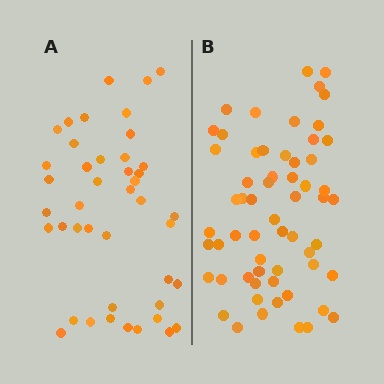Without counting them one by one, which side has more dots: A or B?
Region B (the right region) has more dots.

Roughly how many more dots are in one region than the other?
Region B has approximately 15 more dots than region A.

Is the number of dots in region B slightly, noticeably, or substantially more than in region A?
Region B has noticeably more, but not dramatically so. The ratio is roughly 1.4 to 1.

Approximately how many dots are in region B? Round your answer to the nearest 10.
About 60 dots.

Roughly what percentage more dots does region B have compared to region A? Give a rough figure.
About 40% more.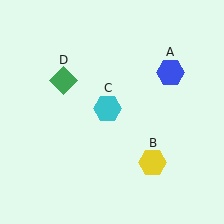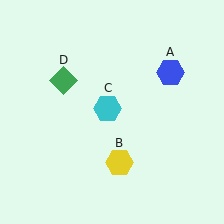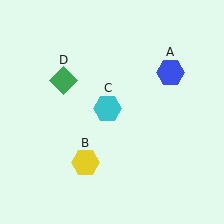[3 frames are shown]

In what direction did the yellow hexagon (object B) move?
The yellow hexagon (object B) moved left.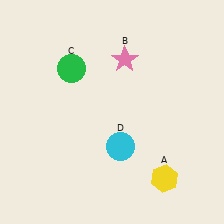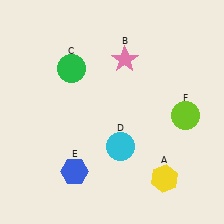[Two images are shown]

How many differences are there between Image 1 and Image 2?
There are 2 differences between the two images.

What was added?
A blue hexagon (E), a lime circle (F) were added in Image 2.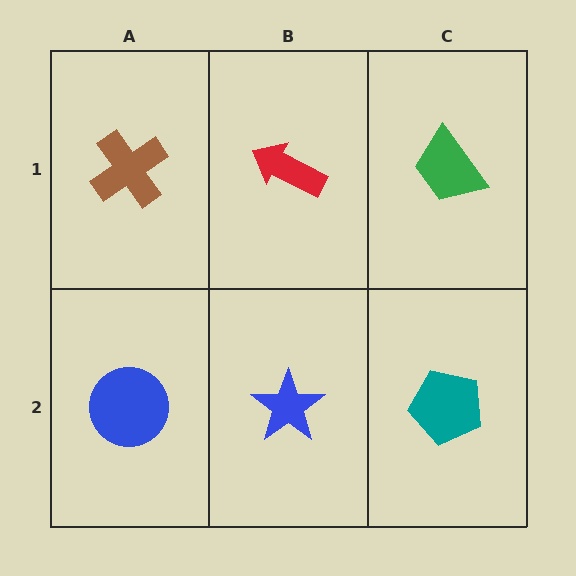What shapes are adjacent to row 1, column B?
A blue star (row 2, column B), a brown cross (row 1, column A), a green trapezoid (row 1, column C).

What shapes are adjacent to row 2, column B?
A red arrow (row 1, column B), a blue circle (row 2, column A), a teal pentagon (row 2, column C).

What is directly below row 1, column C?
A teal pentagon.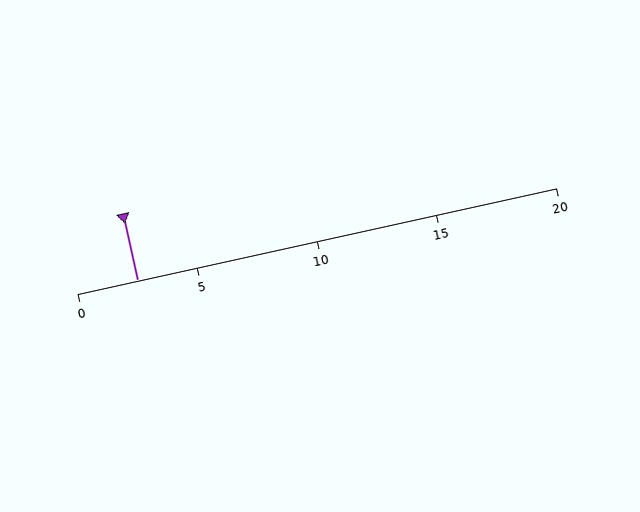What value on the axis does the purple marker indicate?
The marker indicates approximately 2.5.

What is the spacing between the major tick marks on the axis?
The major ticks are spaced 5 apart.